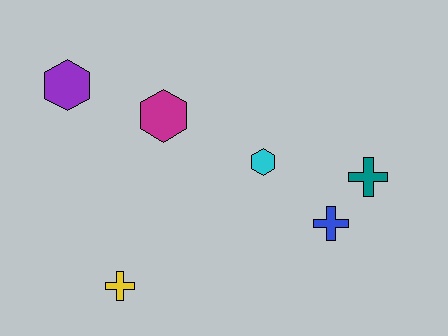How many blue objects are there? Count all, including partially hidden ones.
There is 1 blue object.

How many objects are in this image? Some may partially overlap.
There are 6 objects.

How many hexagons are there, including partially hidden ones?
There are 3 hexagons.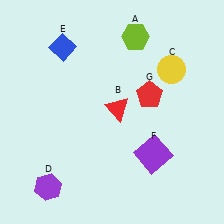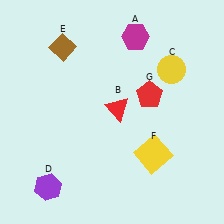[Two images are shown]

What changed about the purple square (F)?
In Image 1, F is purple. In Image 2, it changed to yellow.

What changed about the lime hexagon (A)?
In Image 1, A is lime. In Image 2, it changed to magenta.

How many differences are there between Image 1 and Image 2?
There are 3 differences between the two images.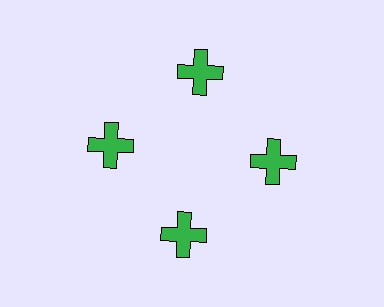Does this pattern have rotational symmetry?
Yes, this pattern has 4-fold rotational symmetry. It looks the same after rotating 90 degrees around the center.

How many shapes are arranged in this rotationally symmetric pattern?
There are 4 shapes, arranged in 4 groups of 1.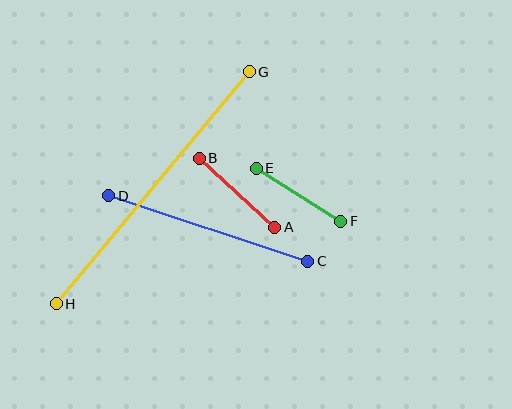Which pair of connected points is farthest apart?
Points G and H are farthest apart.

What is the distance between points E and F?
The distance is approximately 100 pixels.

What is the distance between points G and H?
The distance is approximately 302 pixels.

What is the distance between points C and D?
The distance is approximately 209 pixels.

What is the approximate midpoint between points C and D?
The midpoint is at approximately (208, 229) pixels.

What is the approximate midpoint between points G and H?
The midpoint is at approximately (153, 188) pixels.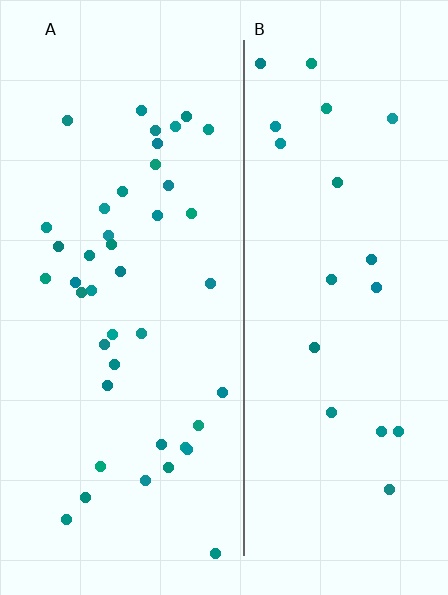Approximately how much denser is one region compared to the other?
Approximately 2.1× — region A over region B.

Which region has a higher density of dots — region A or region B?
A (the left).